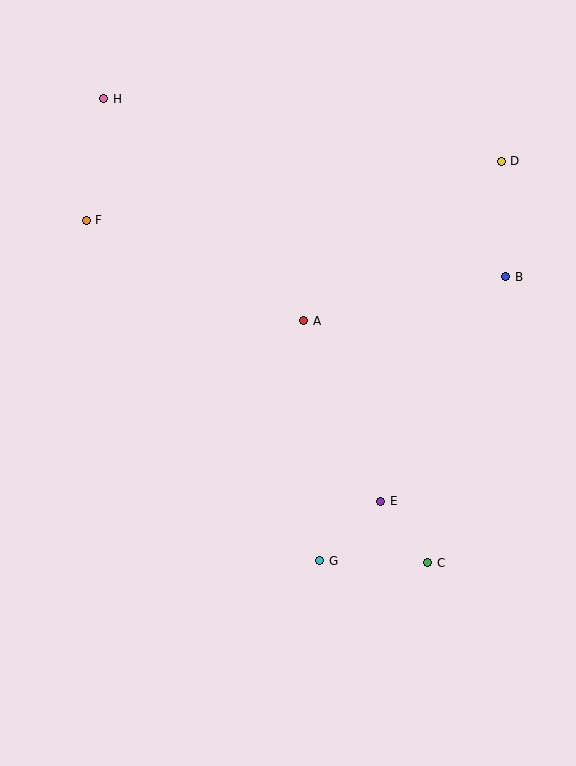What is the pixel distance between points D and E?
The distance between D and E is 361 pixels.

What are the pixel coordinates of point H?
Point H is at (104, 99).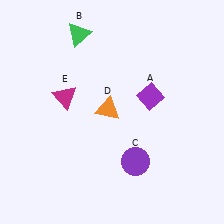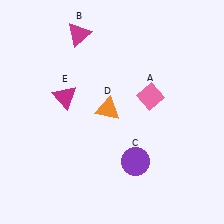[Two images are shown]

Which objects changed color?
A changed from purple to pink. B changed from green to magenta.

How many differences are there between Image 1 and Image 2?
There are 2 differences between the two images.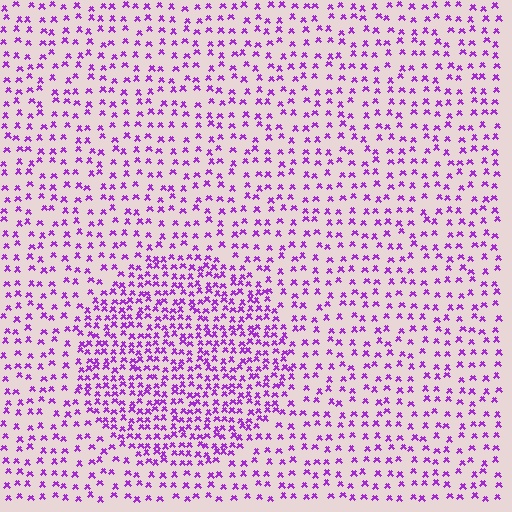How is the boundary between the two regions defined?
The boundary is defined by a change in element density (approximately 2.0x ratio). All elements are the same color, size, and shape.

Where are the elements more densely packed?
The elements are more densely packed inside the circle boundary.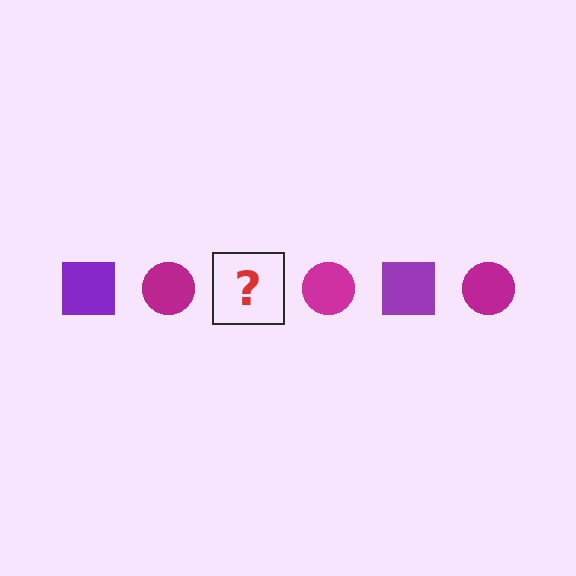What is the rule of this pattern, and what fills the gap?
The rule is that the pattern alternates between purple square and magenta circle. The gap should be filled with a purple square.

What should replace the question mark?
The question mark should be replaced with a purple square.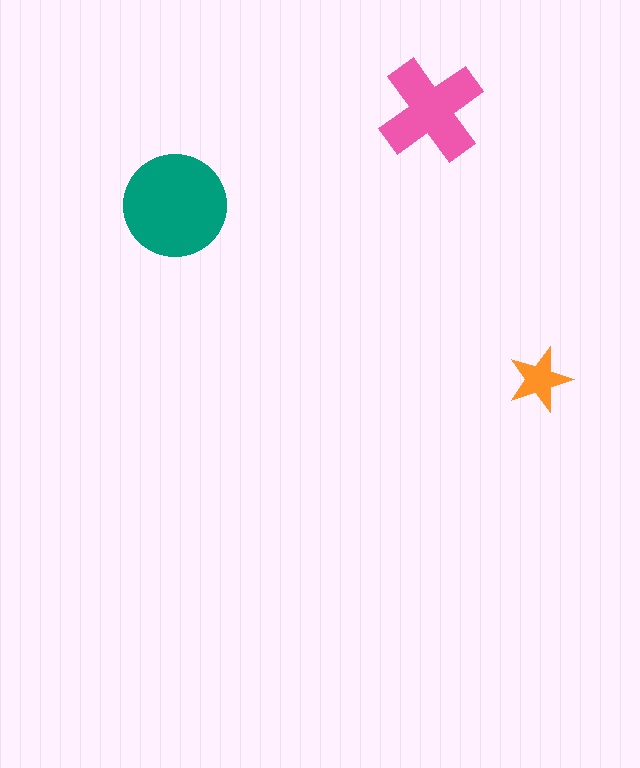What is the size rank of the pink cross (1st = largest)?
2nd.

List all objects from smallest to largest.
The orange star, the pink cross, the teal circle.